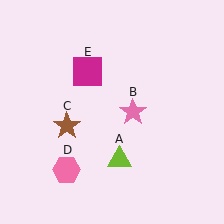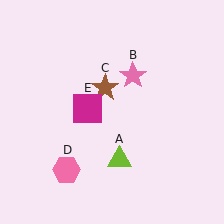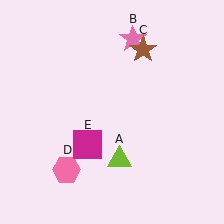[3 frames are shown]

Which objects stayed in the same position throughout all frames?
Lime triangle (object A) and pink hexagon (object D) remained stationary.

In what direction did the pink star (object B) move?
The pink star (object B) moved up.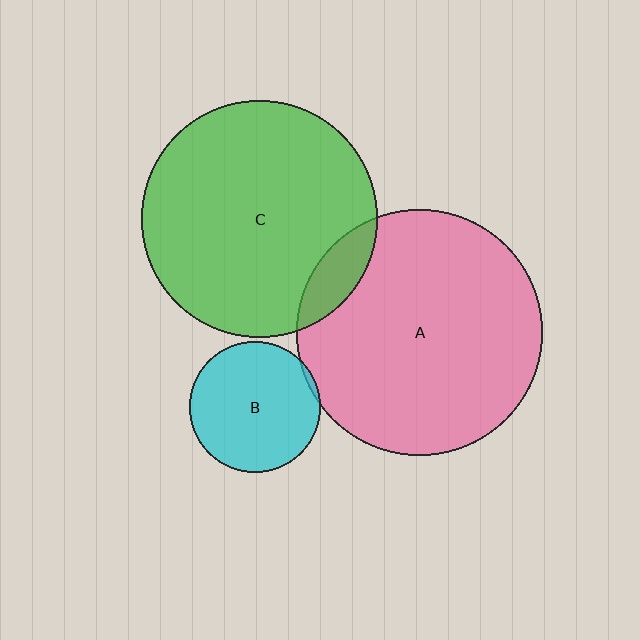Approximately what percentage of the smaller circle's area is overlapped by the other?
Approximately 10%.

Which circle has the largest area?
Circle A (pink).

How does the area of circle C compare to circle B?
Approximately 3.3 times.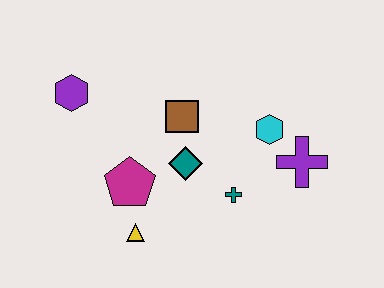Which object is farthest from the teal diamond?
The purple hexagon is farthest from the teal diamond.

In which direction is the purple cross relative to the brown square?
The purple cross is to the right of the brown square.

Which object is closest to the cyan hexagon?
The purple cross is closest to the cyan hexagon.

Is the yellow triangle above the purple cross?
No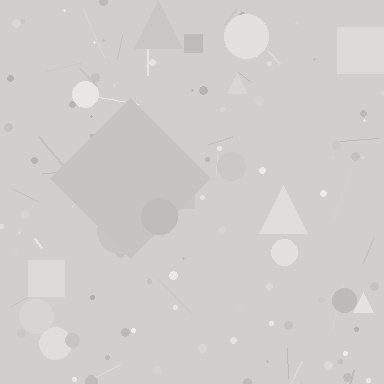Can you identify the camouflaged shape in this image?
The camouflaged shape is a diamond.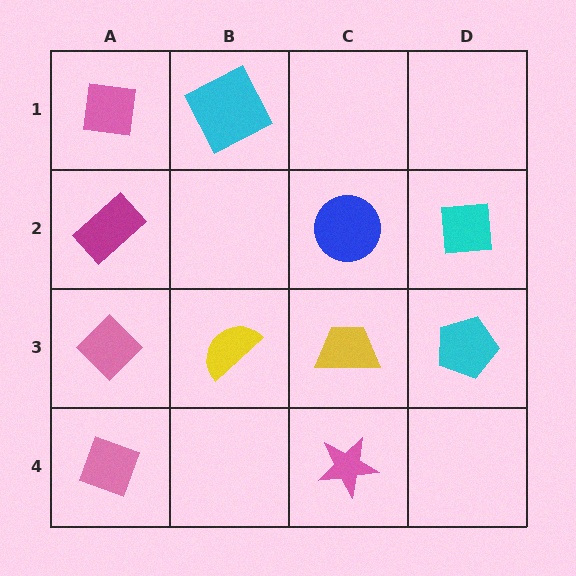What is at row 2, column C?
A blue circle.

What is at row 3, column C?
A yellow trapezoid.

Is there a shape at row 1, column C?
No, that cell is empty.